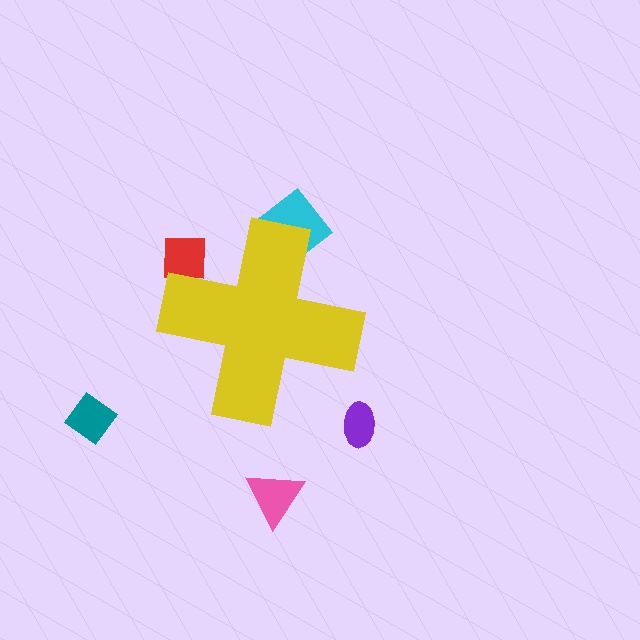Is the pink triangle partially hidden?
No, the pink triangle is fully visible.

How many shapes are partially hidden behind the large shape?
2 shapes are partially hidden.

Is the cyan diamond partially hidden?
Yes, the cyan diamond is partially hidden behind the yellow cross.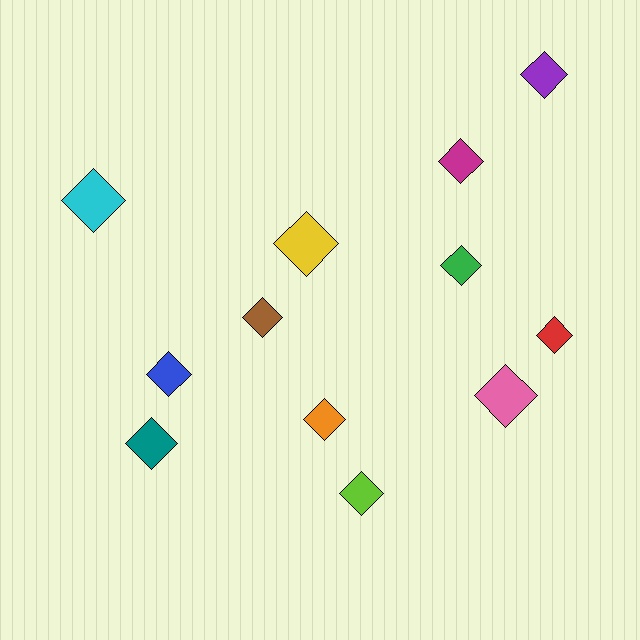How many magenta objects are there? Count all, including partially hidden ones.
There is 1 magenta object.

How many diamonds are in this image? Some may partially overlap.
There are 12 diamonds.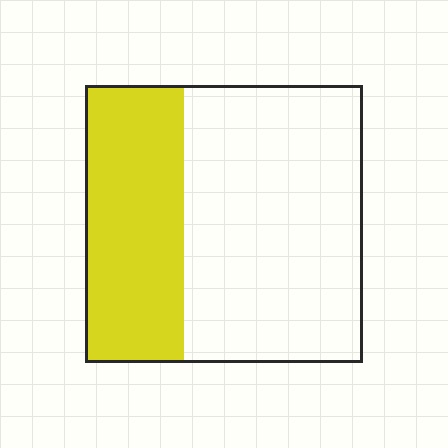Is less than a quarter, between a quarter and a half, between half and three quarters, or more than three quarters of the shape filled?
Between a quarter and a half.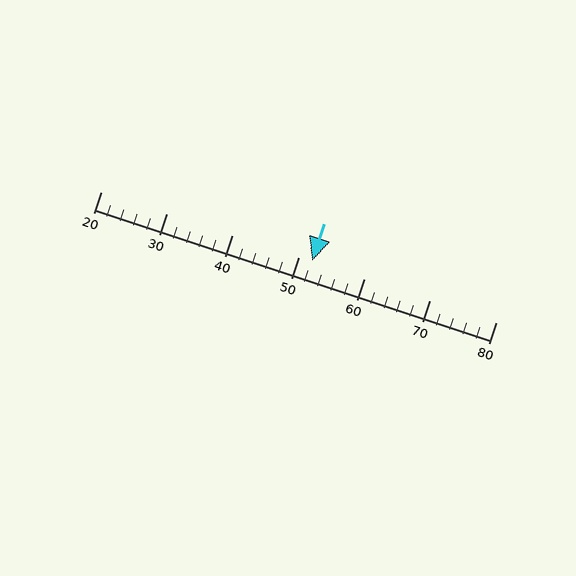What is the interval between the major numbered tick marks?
The major tick marks are spaced 10 units apart.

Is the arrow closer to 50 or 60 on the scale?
The arrow is closer to 50.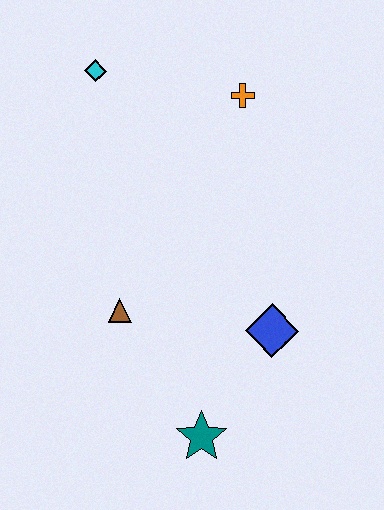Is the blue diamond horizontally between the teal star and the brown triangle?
No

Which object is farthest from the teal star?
The cyan diamond is farthest from the teal star.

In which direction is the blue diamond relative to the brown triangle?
The blue diamond is to the right of the brown triangle.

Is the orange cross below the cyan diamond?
Yes